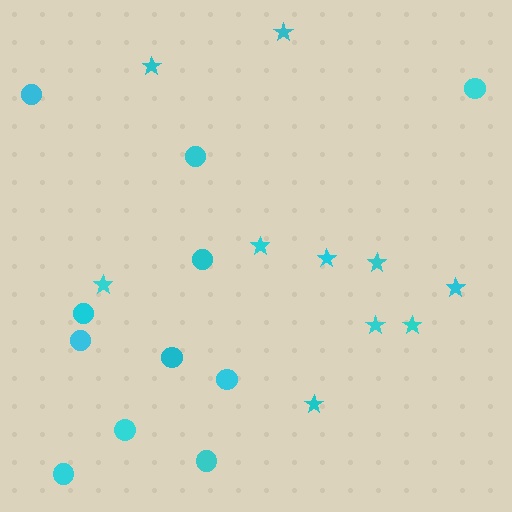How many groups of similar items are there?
There are 2 groups: one group of stars (10) and one group of circles (11).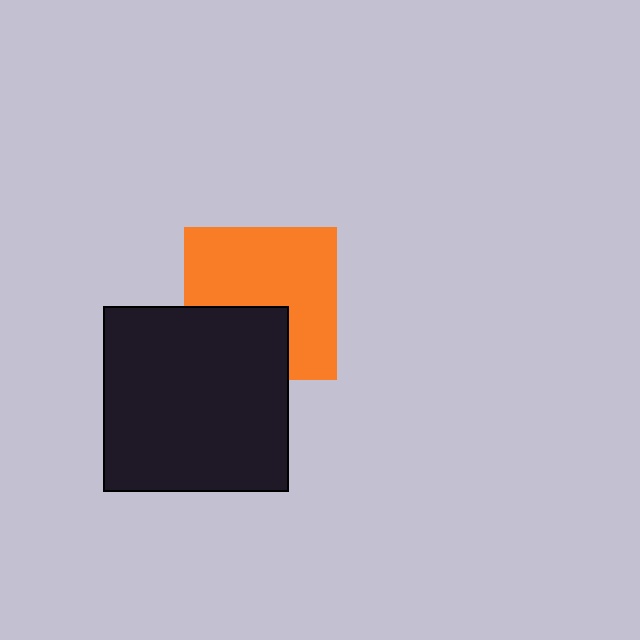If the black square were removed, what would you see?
You would see the complete orange square.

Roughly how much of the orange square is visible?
Most of it is visible (roughly 66%).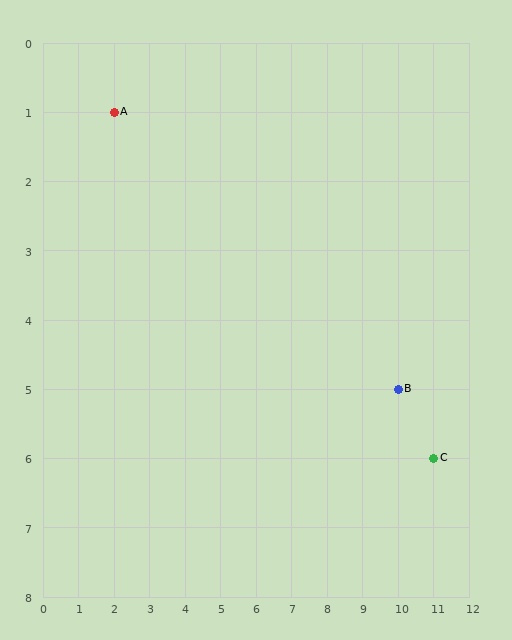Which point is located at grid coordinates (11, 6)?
Point C is at (11, 6).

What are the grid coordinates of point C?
Point C is at grid coordinates (11, 6).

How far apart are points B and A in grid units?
Points B and A are 8 columns and 4 rows apart (about 8.9 grid units diagonally).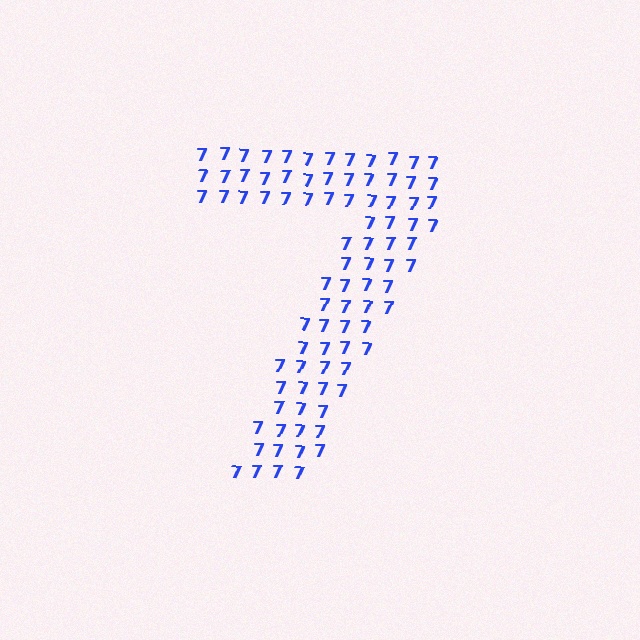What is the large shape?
The large shape is the digit 7.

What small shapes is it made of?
It is made of small digit 7's.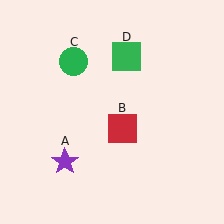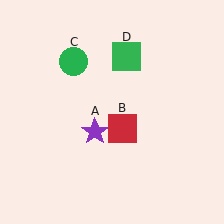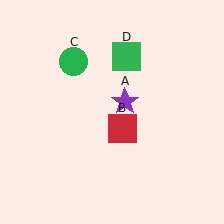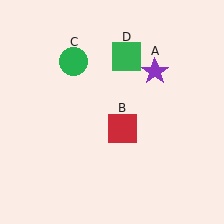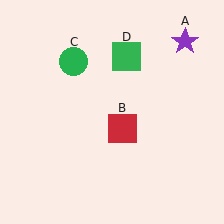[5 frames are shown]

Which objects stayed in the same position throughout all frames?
Red square (object B) and green circle (object C) and green square (object D) remained stationary.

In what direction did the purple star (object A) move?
The purple star (object A) moved up and to the right.